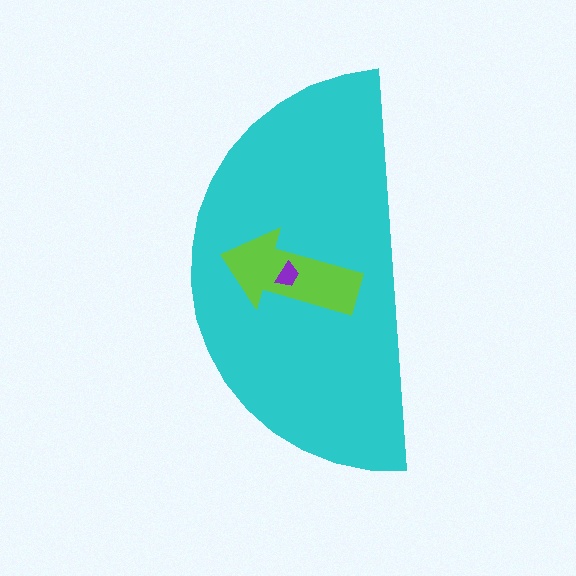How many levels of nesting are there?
3.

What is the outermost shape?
The cyan semicircle.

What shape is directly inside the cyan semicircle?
The lime arrow.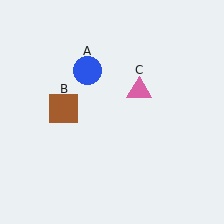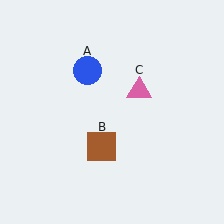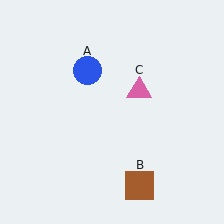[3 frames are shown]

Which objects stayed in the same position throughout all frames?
Blue circle (object A) and pink triangle (object C) remained stationary.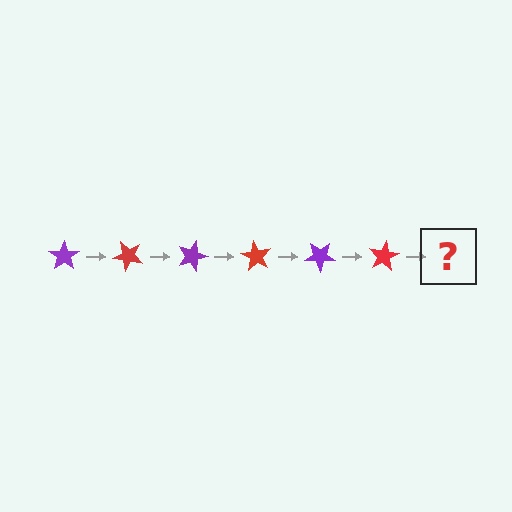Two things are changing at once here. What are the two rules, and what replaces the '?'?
The two rules are that it rotates 45 degrees each step and the color cycles through purple and red. The '?' should be a purple star, rotated 270 degrees from the start.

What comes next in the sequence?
The next element should be a purple star, rotated 270 degrees from the start.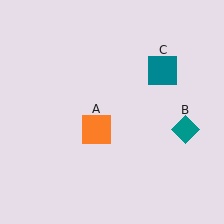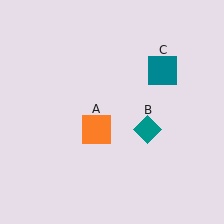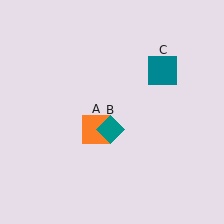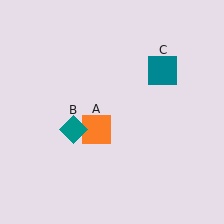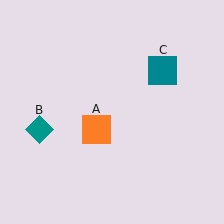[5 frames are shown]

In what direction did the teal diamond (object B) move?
The teal diamond (object B) moved left.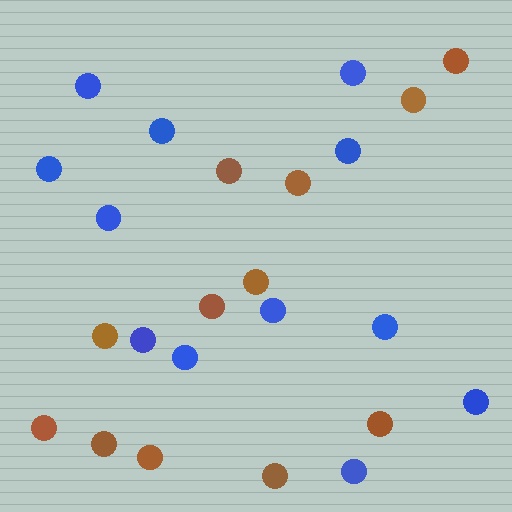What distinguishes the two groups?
There are 2 groups: one group of brown circles (12) and one group of blue circles (12).